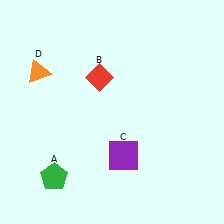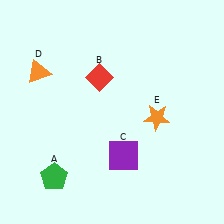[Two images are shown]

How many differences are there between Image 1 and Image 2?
There is 1 difference between the two images.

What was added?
An orange star (E) was added in Image 2.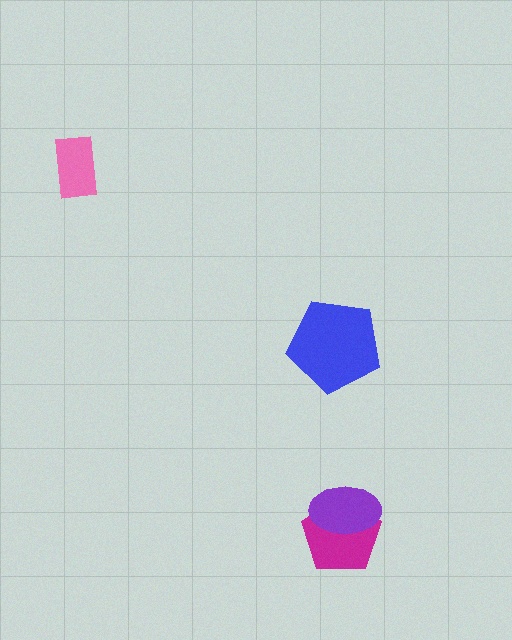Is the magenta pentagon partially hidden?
Yes, it is partially covered by another shape.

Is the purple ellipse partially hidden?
No, no other shape covers it.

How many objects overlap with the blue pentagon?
0 objects overlap with the blue pentagon.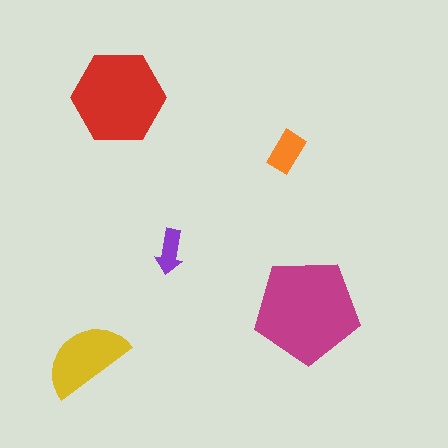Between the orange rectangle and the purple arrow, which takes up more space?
The orange rectangle.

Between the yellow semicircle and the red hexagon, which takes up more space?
The red hexagon.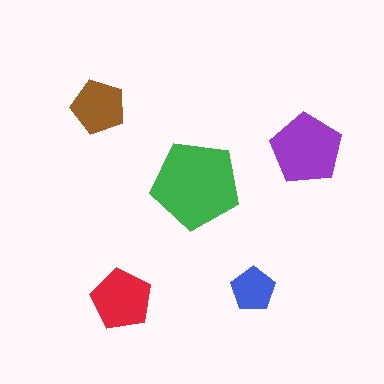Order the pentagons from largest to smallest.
the green one, the purple one, the red one, the brown one, the blue one.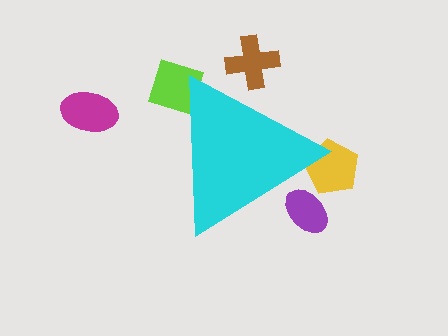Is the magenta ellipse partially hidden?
No, the magenta ellipse is fully visible.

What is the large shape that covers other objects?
A cyan triangle.